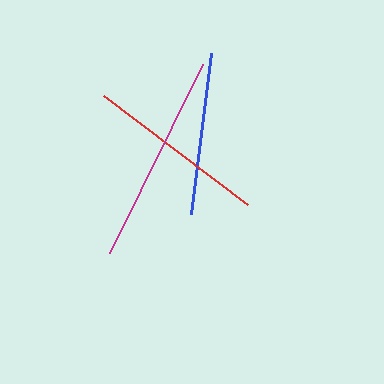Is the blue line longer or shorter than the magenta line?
The magenta line is longer than the blue line.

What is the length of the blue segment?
The blue segment is approximately 162 pixels long.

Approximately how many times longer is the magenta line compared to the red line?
The magenta line is approximately 1.2 times the length of the red line.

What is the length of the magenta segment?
The magenta segment is approximately 210 pixels long.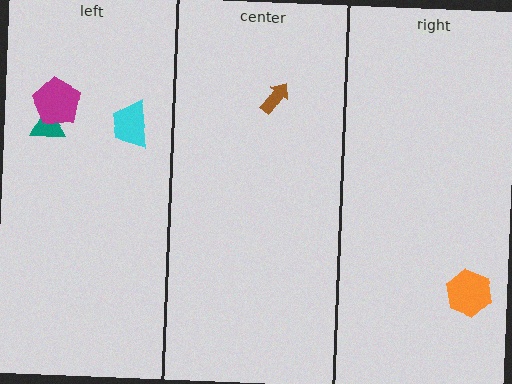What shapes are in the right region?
The orange hexagon.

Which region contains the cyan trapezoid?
The left region.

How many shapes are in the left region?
3.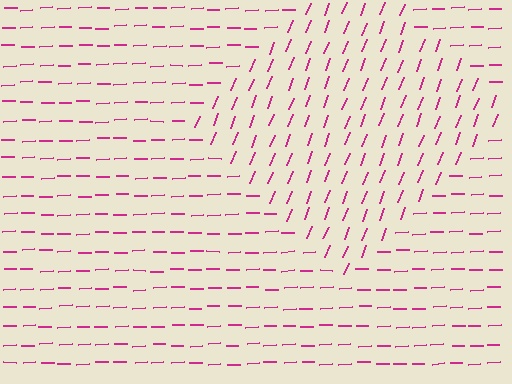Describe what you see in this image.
The image is filled with small magenta line segments. A diamond region in the image has lines oriented differently from the surrounding lines, creating a visible texture boundary.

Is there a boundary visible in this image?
Yes, there is a texture boundary formed by a change in line orientation.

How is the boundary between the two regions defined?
The boundary is defined purely by a change in line orientation (approximately 67 degrees difference). All lines are the same color and thickness.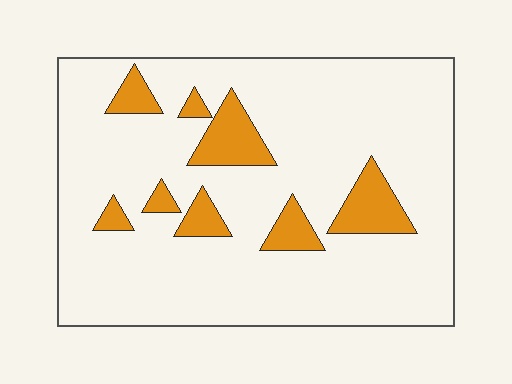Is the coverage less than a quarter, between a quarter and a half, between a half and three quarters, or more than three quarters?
Less than a quarter.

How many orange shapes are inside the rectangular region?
8.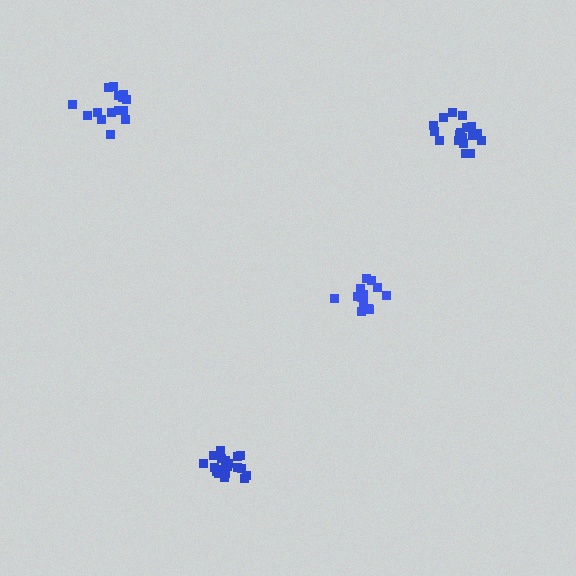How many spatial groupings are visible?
There are 4 spatial groupings.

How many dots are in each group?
Group 1: 18 dots, Group 2: 15 dots, Group 3: 20 dots, Group 4: 15 dots (68 total).